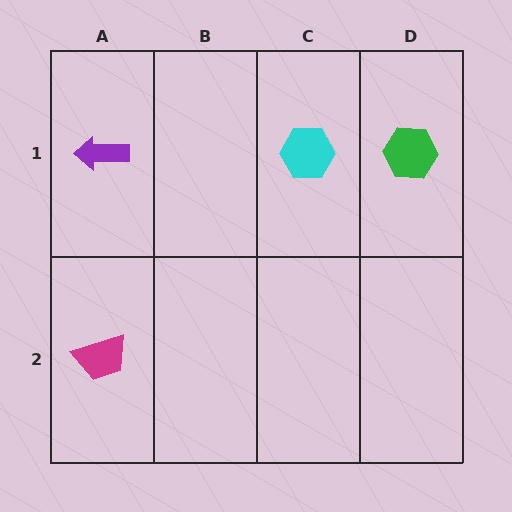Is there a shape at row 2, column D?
No, that cell is empty.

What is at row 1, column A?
A purple arrow.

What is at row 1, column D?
A green hexagon.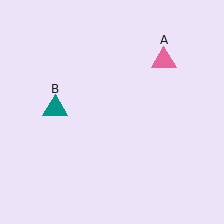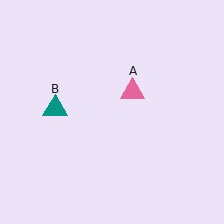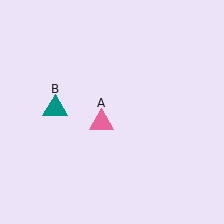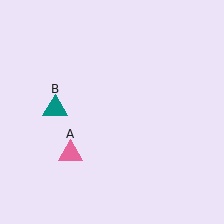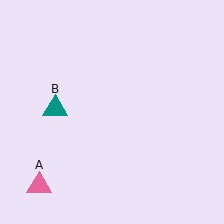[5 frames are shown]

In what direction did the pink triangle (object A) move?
The pink triangle (object A) moved down and to the left.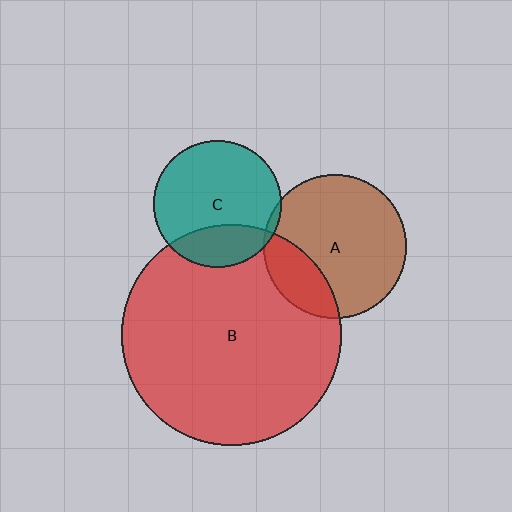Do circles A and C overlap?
Yes.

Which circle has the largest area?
Circle B (red).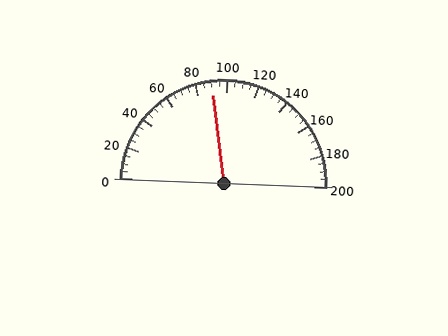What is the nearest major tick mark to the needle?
The nearest major tick mark is 80.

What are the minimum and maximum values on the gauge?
The gauge ranges from 0 to 200.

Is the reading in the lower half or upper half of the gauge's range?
The reading is in the lower half of the range (0 to 200).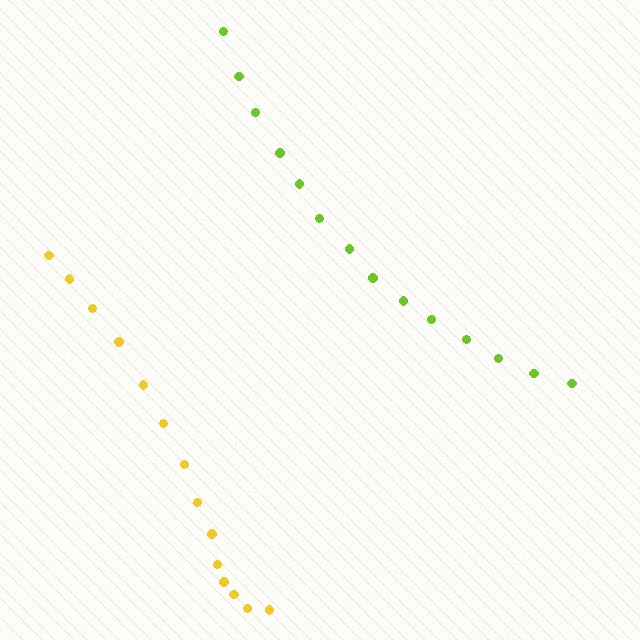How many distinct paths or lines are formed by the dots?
There are 2 distinct paths.